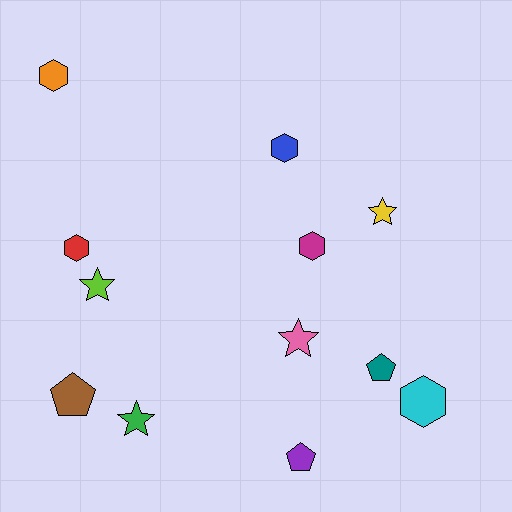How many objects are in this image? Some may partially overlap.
There are 12 objects.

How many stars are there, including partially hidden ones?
There are 4 stars.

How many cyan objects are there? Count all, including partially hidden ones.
There is 1 cyan object.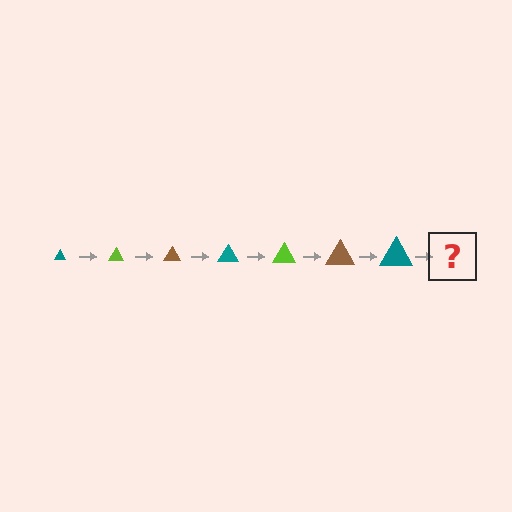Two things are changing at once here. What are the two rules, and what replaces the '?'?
The two rules are that the triangle grows larger each step and the color cycles through teal, lime, and brown. The '?' should be a lime triangle, larger than the previous one.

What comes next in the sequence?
The next element should be a lime triangle, larger than the previous one.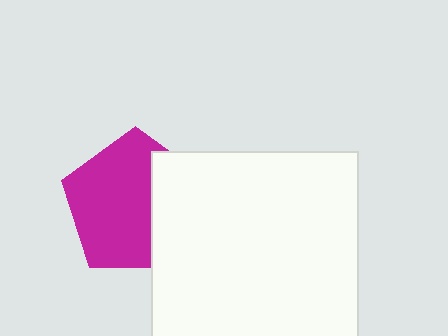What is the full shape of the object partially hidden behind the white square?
The partially hidden object is a magenta pentagon.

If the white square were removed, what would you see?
You would see the complete magenta pentagon.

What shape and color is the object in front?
The object in front is a white square.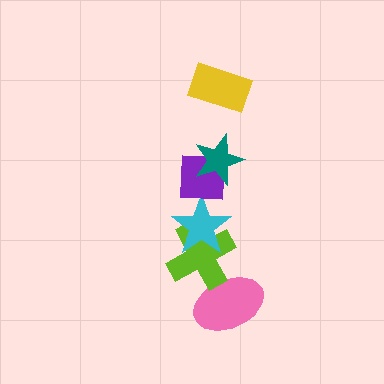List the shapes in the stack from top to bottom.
From top to bottom: the yellow rectangle, the teal star, the purple square, the cyan star, the lime cross, the pink ellipse.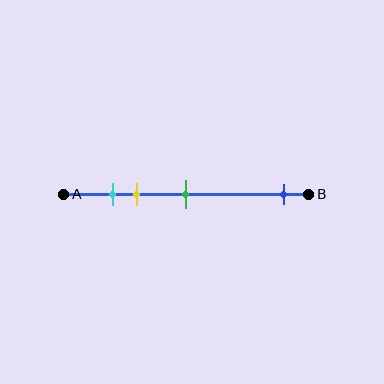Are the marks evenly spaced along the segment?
No, the marks are not evenly spaced.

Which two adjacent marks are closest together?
The cyan and yellow marks are the closest adjacent pair.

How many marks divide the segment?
There are 4 marks dividing the segment.